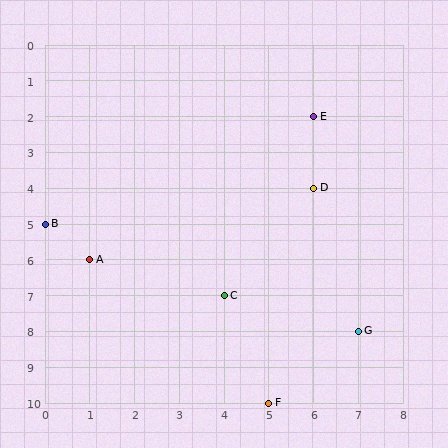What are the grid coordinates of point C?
Point C is at grid coordinates (4, 7).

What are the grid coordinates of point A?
Point A is at grid coordinates (1, 6).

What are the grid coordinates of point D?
Point D is at grid coordinates (6, 4).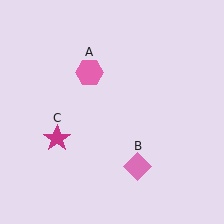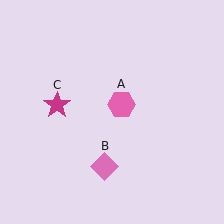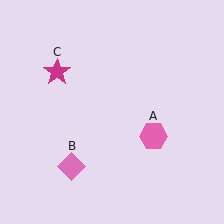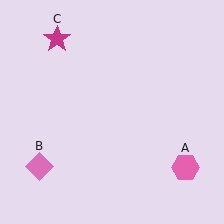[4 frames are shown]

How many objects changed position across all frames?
3 objects changed position: pink hexagon (object A), pink diamond (object B), magenta star (object C).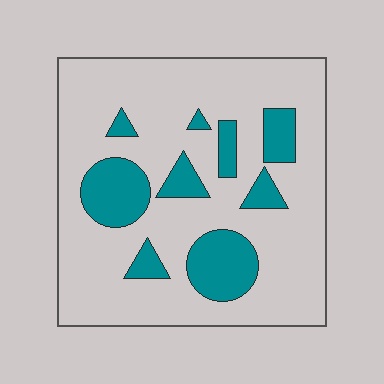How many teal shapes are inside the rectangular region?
9.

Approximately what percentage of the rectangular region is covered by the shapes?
Approximately 20%.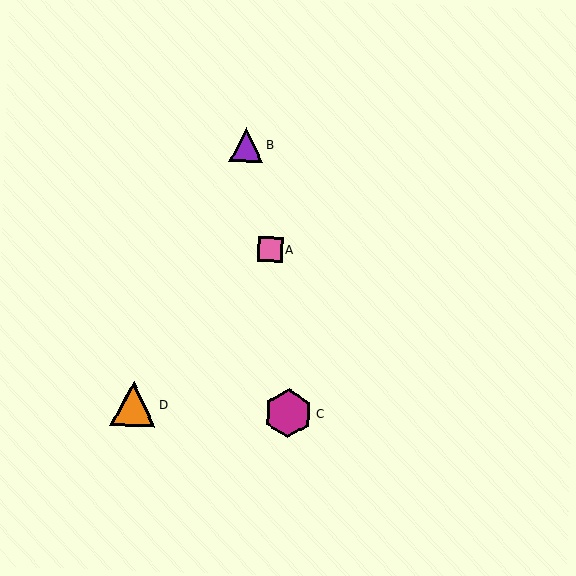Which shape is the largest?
The magenta hexagon (labeled C) is the largest.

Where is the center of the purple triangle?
The center of the purple triangle is at (246, 145).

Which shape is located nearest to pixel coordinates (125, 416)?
The orange triangle (labeled D) at (133, 404) is nearest to that location.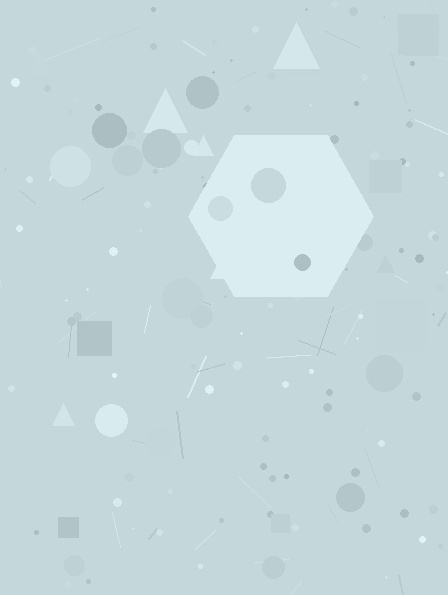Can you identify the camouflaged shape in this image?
The camouflaged shape is a hexagon.